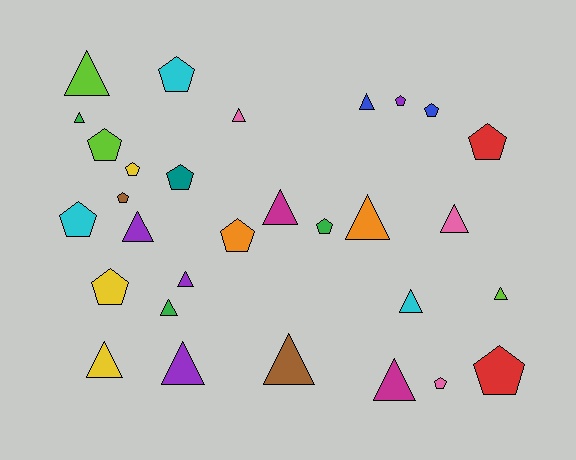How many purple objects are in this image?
There are 4 purple objects.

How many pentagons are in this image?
There are 14 pentagons.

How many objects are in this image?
There are 30 objects.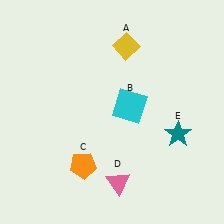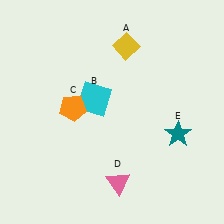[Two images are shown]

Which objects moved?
The objects that moved are: the cyan square (B), the orange pentagon (C).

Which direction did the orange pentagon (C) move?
The orange pentagon (C) moved up.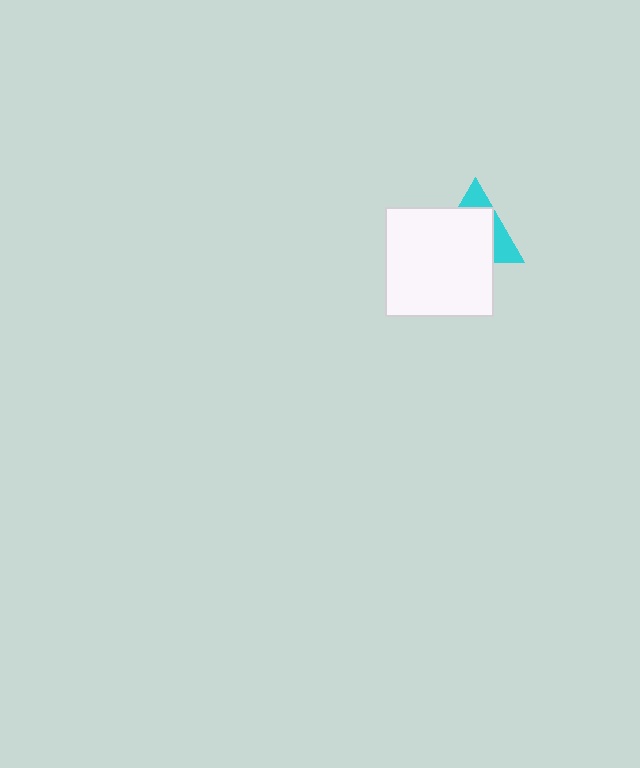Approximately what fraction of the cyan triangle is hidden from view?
Roughly 67% of the cyan triangle is hidden behind the white square.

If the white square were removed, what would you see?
You would see the complete cyan triangle.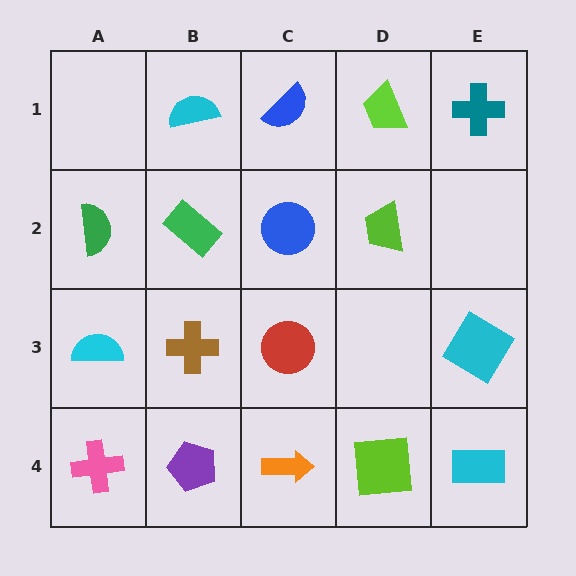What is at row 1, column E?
A teal cross.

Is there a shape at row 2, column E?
No, that cell is empty.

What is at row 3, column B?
A brown cross.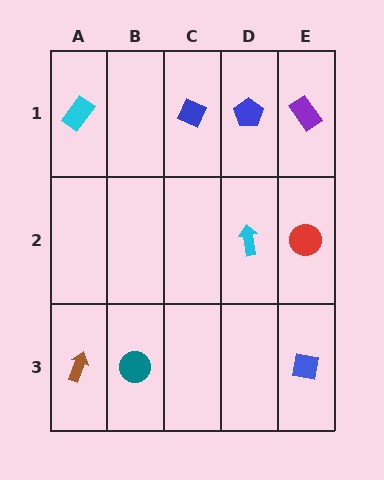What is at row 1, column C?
A blue diamond.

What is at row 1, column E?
A purple rectangle.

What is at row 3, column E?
A blue square.